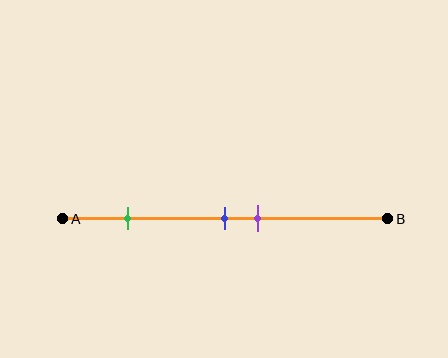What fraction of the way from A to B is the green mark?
The green mark is approximately 20% (0.2) of the way from A to B.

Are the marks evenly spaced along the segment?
No, the marks are not evenly spaced.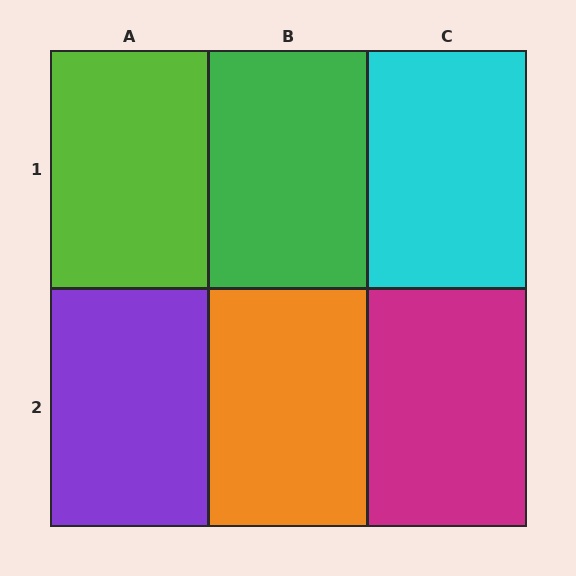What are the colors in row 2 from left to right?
Purple, orange, magenta.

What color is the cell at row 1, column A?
Lime.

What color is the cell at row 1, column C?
Cyan.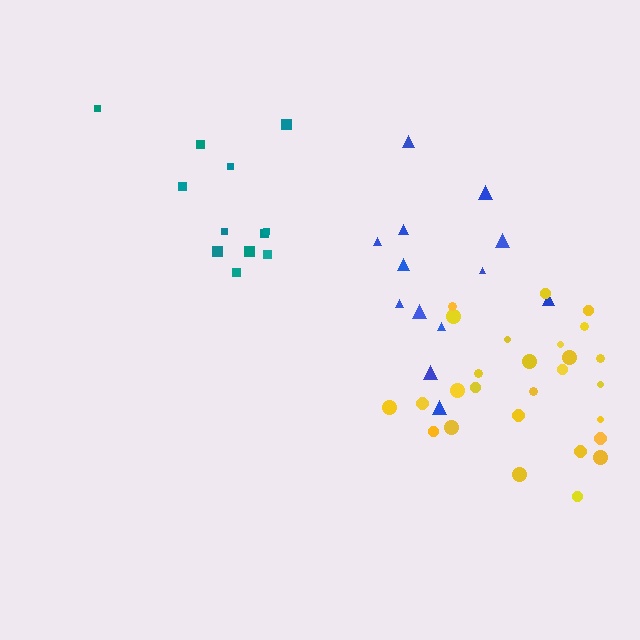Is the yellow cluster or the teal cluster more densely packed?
Yellow.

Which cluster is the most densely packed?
Yellow.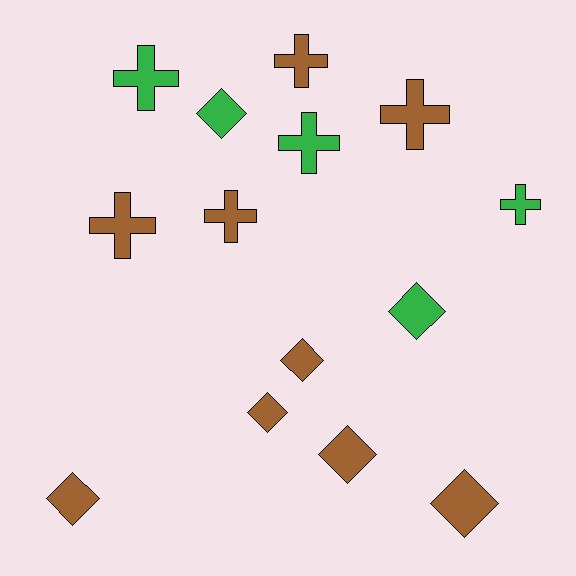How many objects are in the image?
There are 14 objects.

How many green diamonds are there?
There are 2 green diamonds.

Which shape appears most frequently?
Diamond, with 7 objects.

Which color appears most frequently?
Brown, with 9 objects.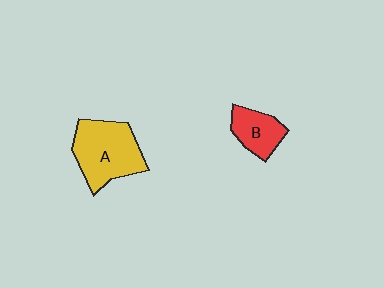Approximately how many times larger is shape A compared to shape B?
Approximately 1.9 times.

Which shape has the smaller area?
Shape B (red).